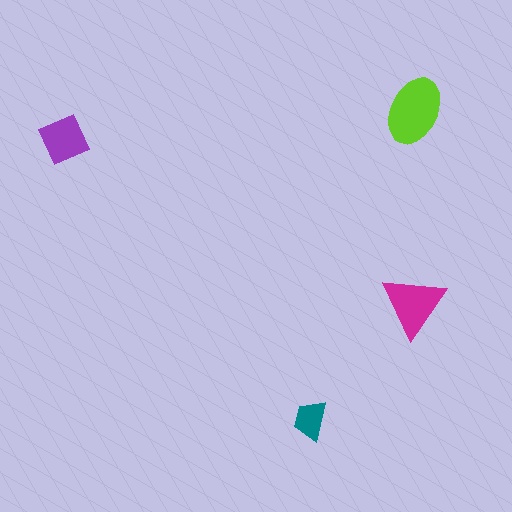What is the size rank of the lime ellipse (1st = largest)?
1st.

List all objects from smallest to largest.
The teal trapezoid, the purple diamond, the magenta triangle, the lime ellipse.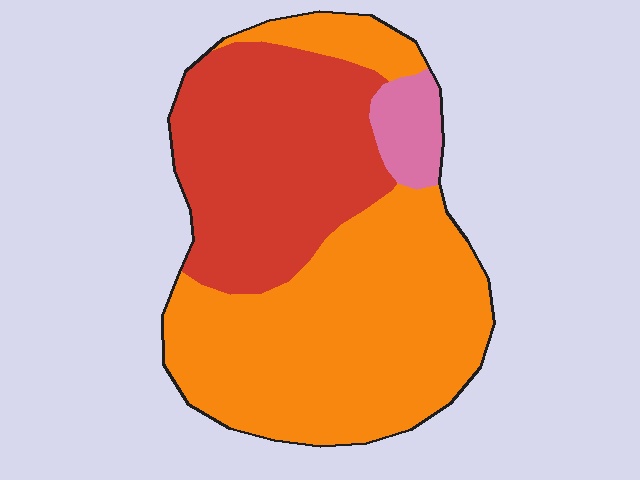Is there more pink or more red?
Red.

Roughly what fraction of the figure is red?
Red takes up between a third and a half of the figure.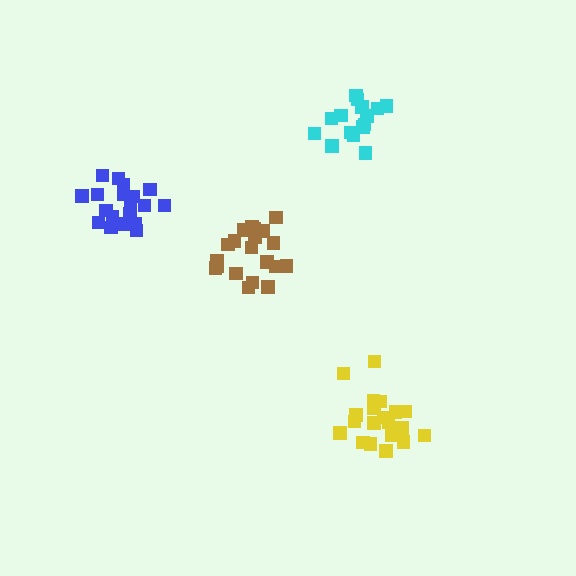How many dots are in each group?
Group 1: 21 dots, Group 2: 20 dots, Group 3: 15 dots, Group 4: 20 dots (76 total).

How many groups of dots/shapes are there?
There are 4 groups.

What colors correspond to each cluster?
The clusters are colored: brown, yellow, cyan, blue.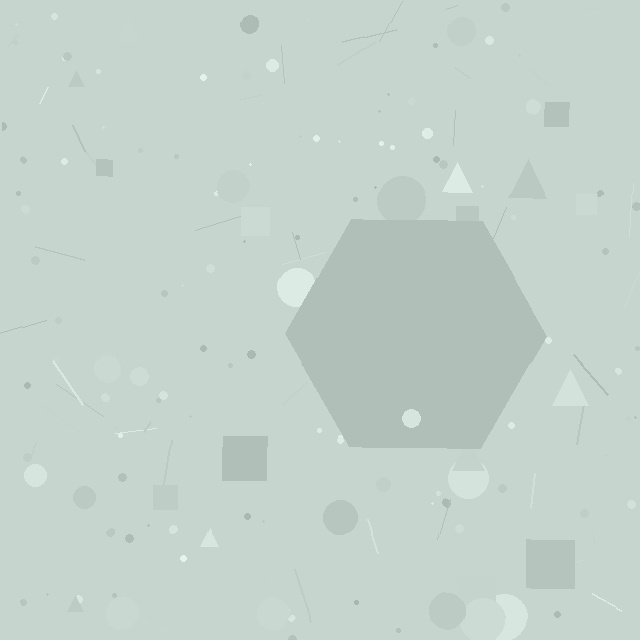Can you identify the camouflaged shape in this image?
The camouflaged shape is a hexagon.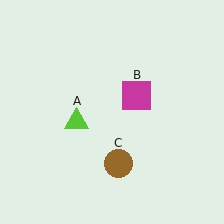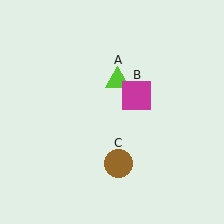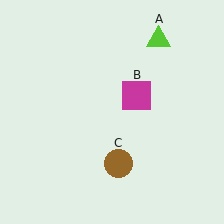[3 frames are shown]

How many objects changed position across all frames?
1 object changed position: lime triangle (object A).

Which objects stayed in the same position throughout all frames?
Magenta square (object B) and brown circle (object C) remained stationary.